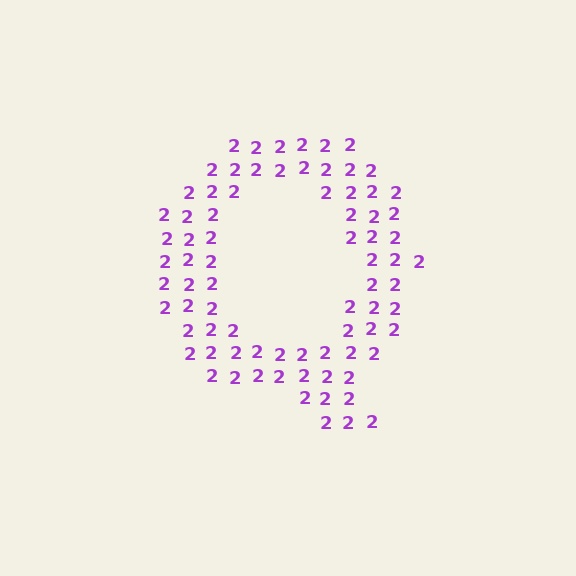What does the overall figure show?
The overall figure shows the letter Q.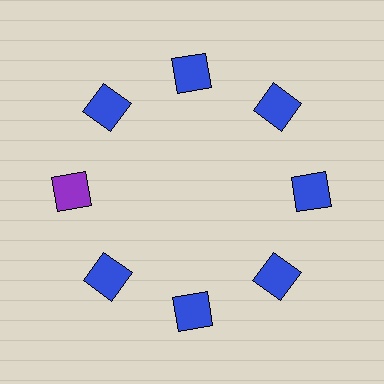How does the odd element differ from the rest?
It has a different color: purple instead of blue.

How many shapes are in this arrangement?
There are 8 shapes arranged in a ring pattern.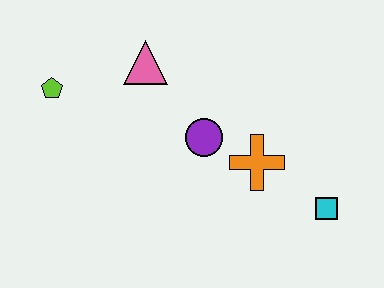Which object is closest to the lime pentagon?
The pink triangle is closest to the lime pentagon.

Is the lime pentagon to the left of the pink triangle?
Yes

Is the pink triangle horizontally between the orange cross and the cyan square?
No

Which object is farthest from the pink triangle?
The cyan square is farthest from the pink triangle.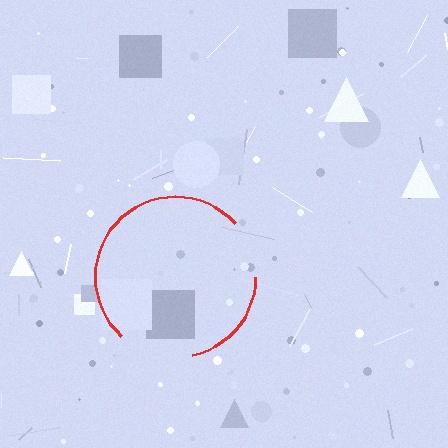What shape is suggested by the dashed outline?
The dashed outline suggests a circle.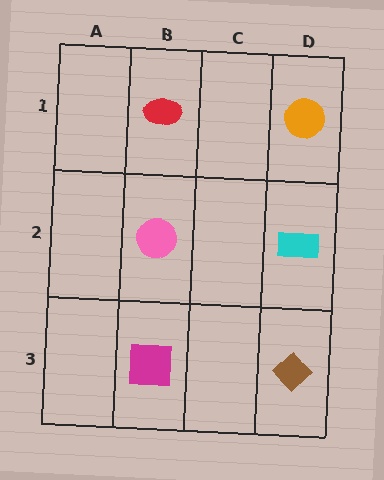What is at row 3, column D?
A brown diamond.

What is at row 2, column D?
A cyan rectangle.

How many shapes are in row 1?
2 shapes.